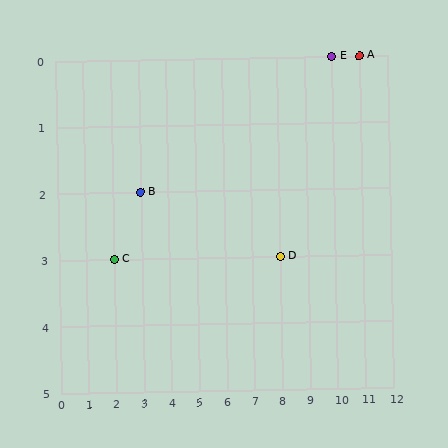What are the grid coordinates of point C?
Point C is at grid coordinates (2, 3).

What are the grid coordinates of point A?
Point A is at grid coordinates (11, 0).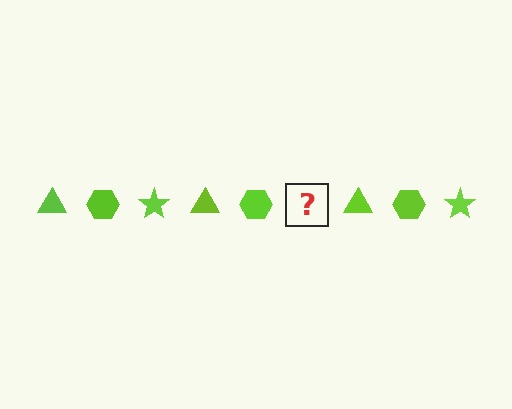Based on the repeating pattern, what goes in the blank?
The blank should be a lime star.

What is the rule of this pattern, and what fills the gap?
The rule is that the pattern cycles through triangle, hexagon, star shapes in lime. The gap should be filled with a lime star.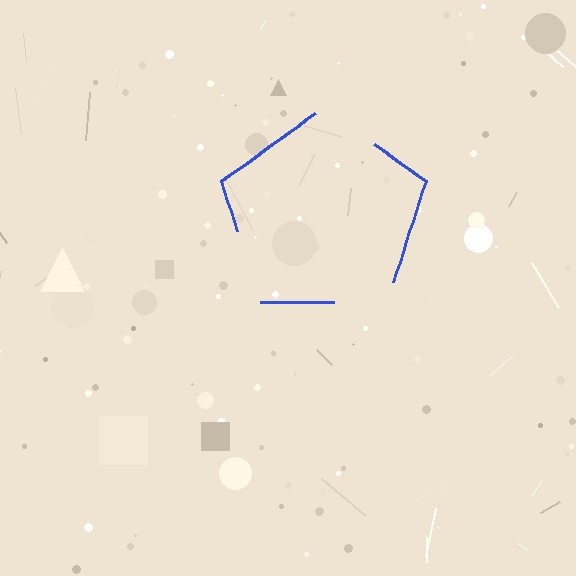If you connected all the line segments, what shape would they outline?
They would outline a pentagon.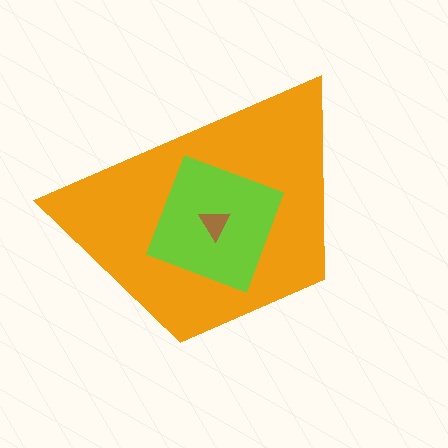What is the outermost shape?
The orange trapezoid.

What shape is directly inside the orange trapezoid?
The lime diamond.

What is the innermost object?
The brown triangle.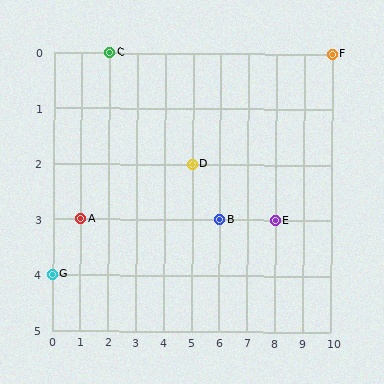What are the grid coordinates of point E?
Point E is at grid coordinates (8, 3).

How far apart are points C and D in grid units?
Points C and D are 3 columns and 2 rows apart (about 3.6 grid units diagonally).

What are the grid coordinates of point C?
Point C is at grid coordinates (2, 0).